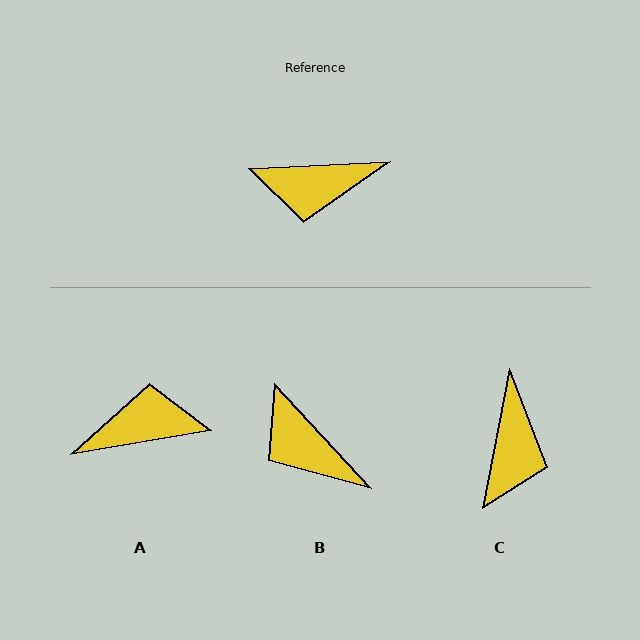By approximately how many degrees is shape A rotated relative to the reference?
Approximately 173 degrees clockwise.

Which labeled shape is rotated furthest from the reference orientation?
A, about 173 degrees away.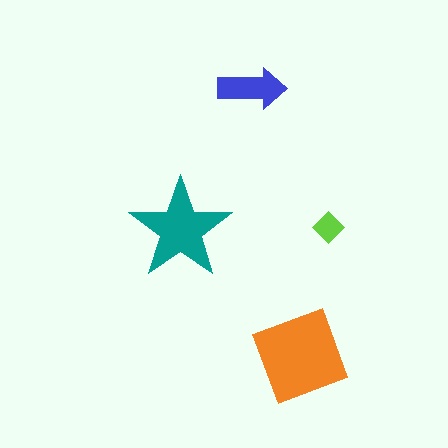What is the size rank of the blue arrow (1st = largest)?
3rd.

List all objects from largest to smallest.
The orange square, the teal star, the blue arrow, the lime diamond.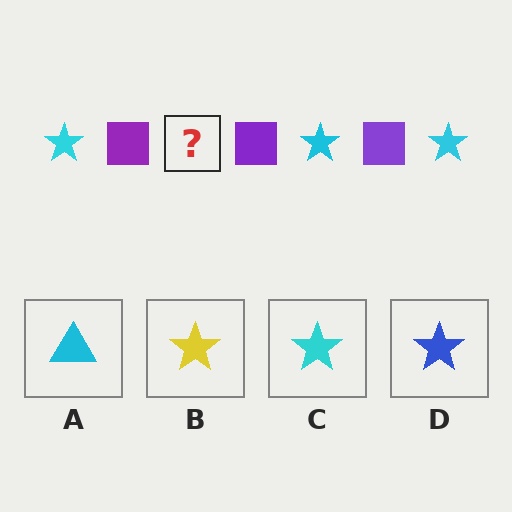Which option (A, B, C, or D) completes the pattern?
C.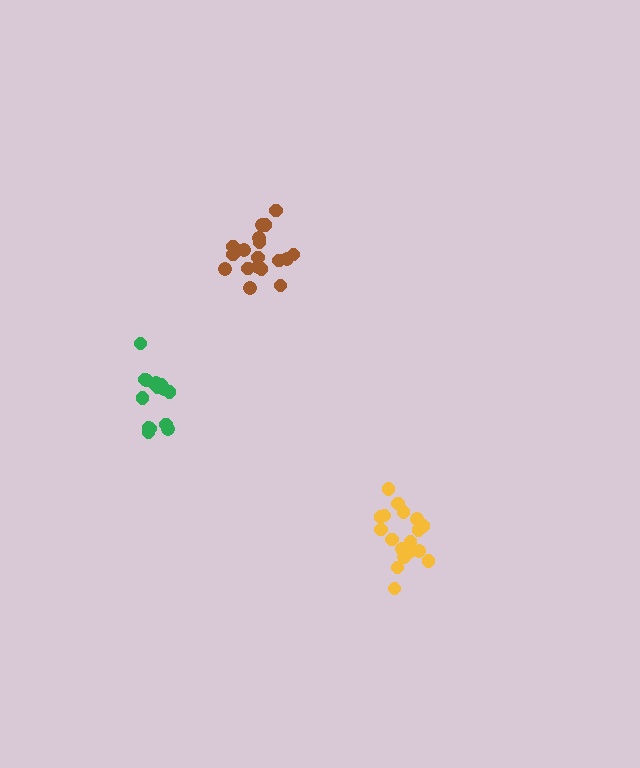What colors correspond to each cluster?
The clusters are colored: green, brown, yellow.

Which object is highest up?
The brown cluster is topmost.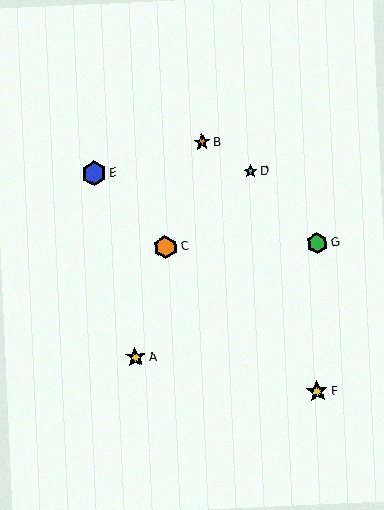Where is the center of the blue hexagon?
The center of the blue hexagon is at (94, 173).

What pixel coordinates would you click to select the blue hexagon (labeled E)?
Click at (94, 173) to select the blue hexagon E.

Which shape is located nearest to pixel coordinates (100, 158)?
The blue hexagon (labeled E) at (94, 173) is nearest to that location.